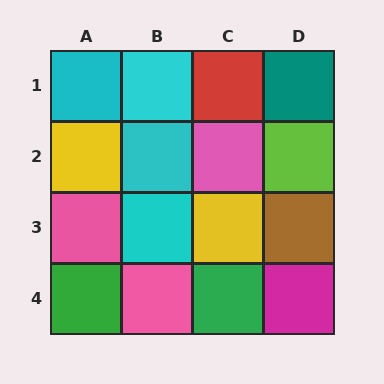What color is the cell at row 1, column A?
Cyan.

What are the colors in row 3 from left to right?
Pink, cyan, yellow, brown.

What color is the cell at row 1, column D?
Teal.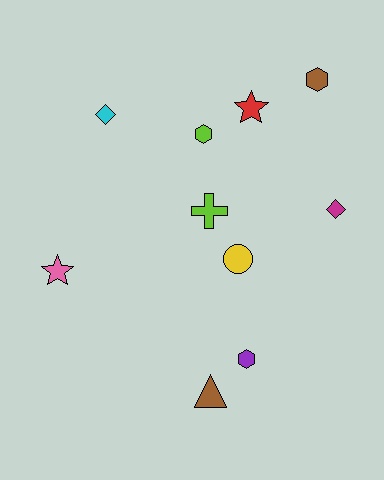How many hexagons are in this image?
There are 3 hexagons.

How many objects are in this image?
There are 10 objects.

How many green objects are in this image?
There are no green objects.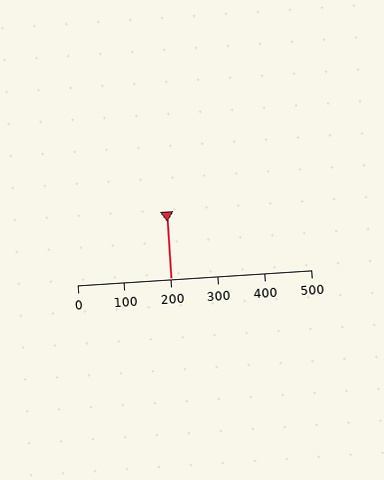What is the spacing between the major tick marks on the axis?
The major ticks are spaced 100 apart.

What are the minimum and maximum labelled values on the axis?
The axis runs from 0 to 500.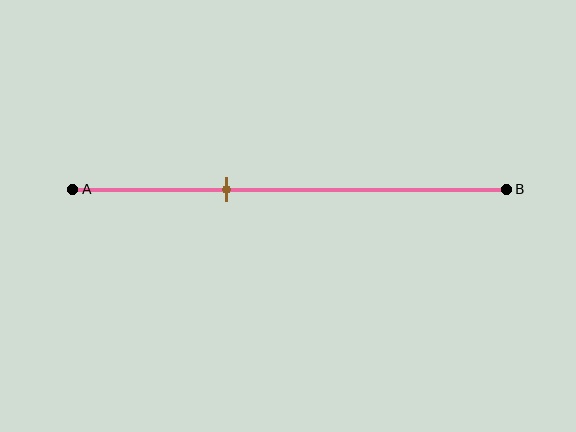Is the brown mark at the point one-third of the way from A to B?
Yes, the mark is approximately at the one-third point.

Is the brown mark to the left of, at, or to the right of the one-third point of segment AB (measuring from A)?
The brown mark is approximately at the one-third point of segment AB.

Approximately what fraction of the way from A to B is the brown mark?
The brown mark is approximately 35% of the way from A to B.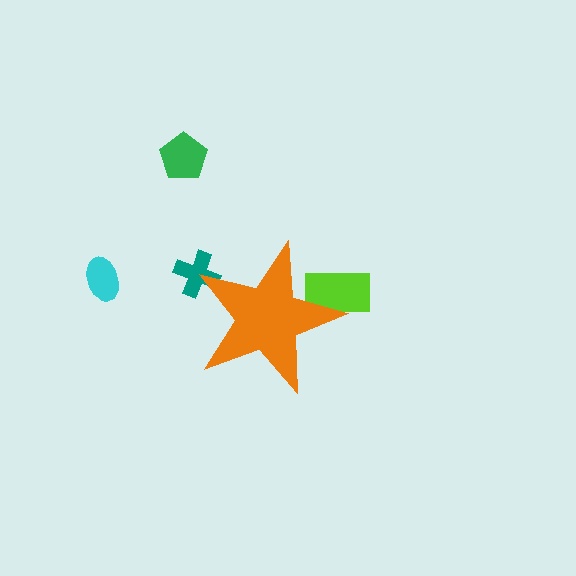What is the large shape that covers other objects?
An orange star.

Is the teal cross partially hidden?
Yes, the teal cross is partially hidden behind the orange star.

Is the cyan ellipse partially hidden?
No, the cyan ellipse is fully visible.